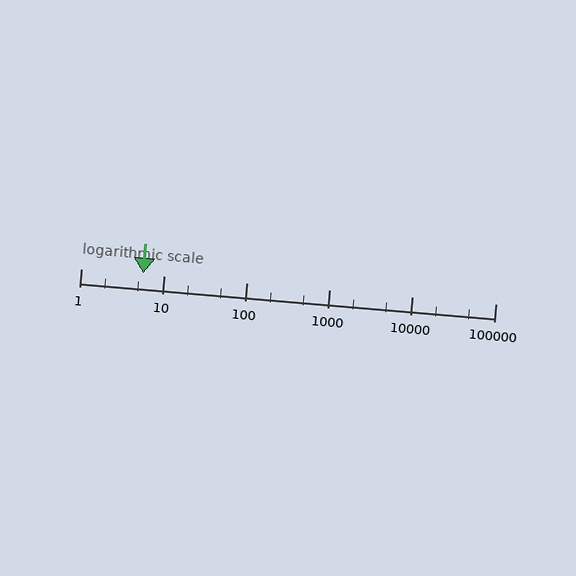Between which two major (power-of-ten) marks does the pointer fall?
The pointer is between 1 and 10.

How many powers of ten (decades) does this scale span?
The scale spans 5 decades, from 1 to 100000.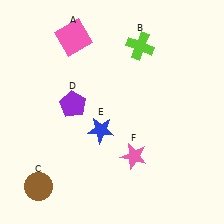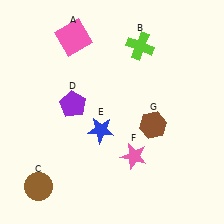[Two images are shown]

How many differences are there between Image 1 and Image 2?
There is 1 difference between the two images.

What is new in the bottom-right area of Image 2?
A brown hexagon (G) was added in the bottom-right area of Image 2.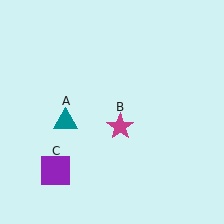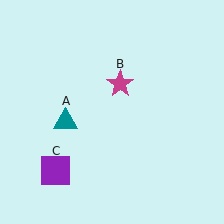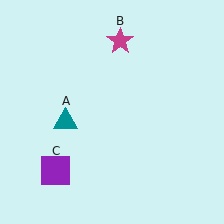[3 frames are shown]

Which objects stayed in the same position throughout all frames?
Teal triangle (object A) and purple square (object C) remained stationary.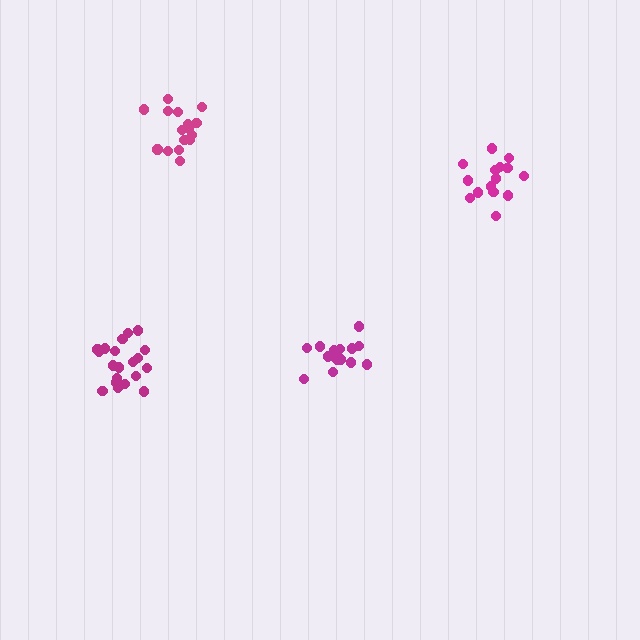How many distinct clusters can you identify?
There are 4 distinct clusters.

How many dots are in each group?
Group 1: 15 dots, Group 2: 16 dots, Group 3: 16 dots, Group 4: 20 dots (67 total).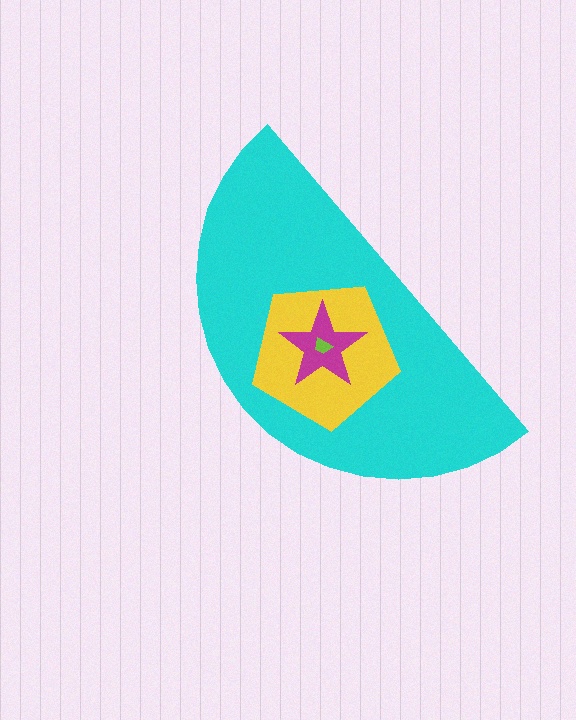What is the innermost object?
The lime trapezoid.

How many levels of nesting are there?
4.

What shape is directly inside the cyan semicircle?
The yellow pentagon.